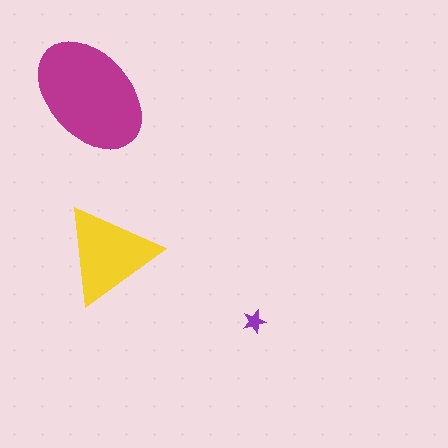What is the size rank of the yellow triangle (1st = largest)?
2nd.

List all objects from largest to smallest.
The magenta ellipse, the yellow triangle, the purple star.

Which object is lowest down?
The purple star is bottommost.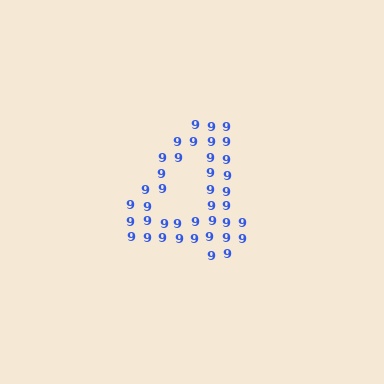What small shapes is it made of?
It is made of small digit 9's.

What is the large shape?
The large shape is the digit 4.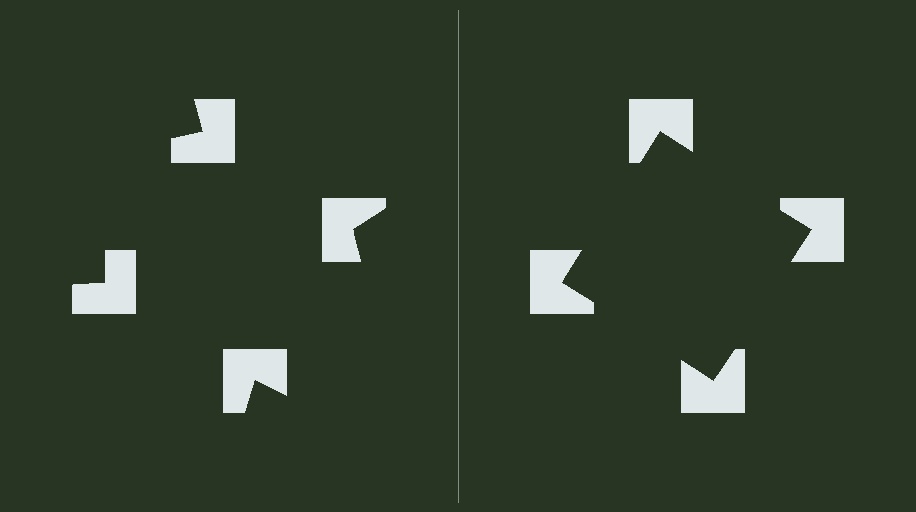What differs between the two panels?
The notched squares are positioned identically on both sides; only the wedge orientations differ. On the right they align to a square; on the left they are misaligned.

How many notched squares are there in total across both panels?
8 — 4 on each side.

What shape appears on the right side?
An illusory square.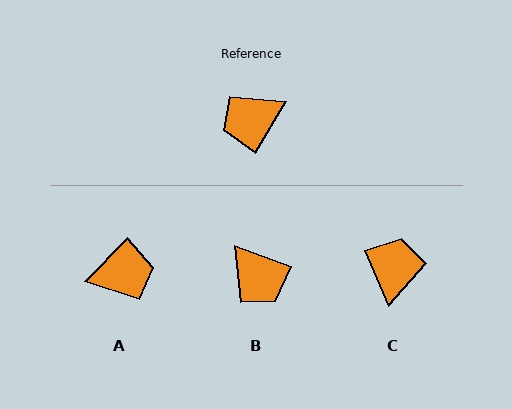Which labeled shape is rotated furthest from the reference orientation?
A, about 167 degrees away.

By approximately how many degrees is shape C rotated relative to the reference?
Approximately 126 degrees clockwise.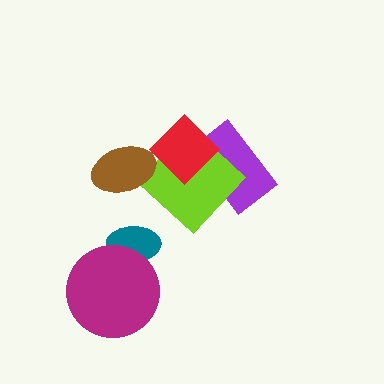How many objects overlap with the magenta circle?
1 object overlaps with the magenta circle.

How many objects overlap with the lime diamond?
2 objects overlap with the lime diamond.